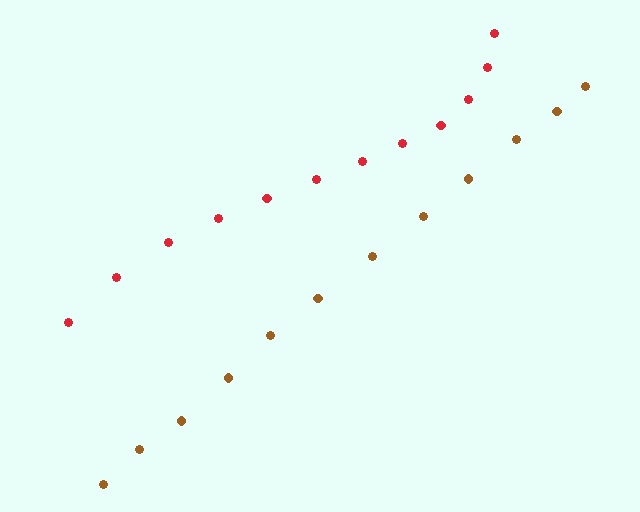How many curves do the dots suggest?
There are 2 distinct paths.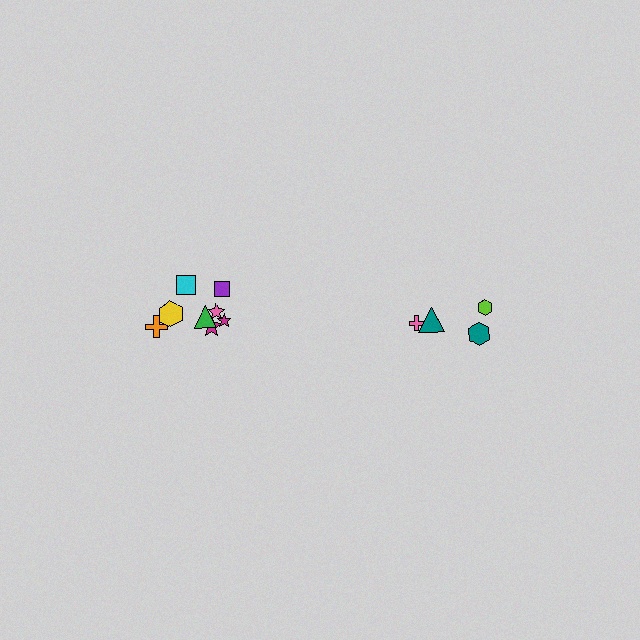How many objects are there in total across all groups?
There are 12 objects.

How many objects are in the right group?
There are 4 objects.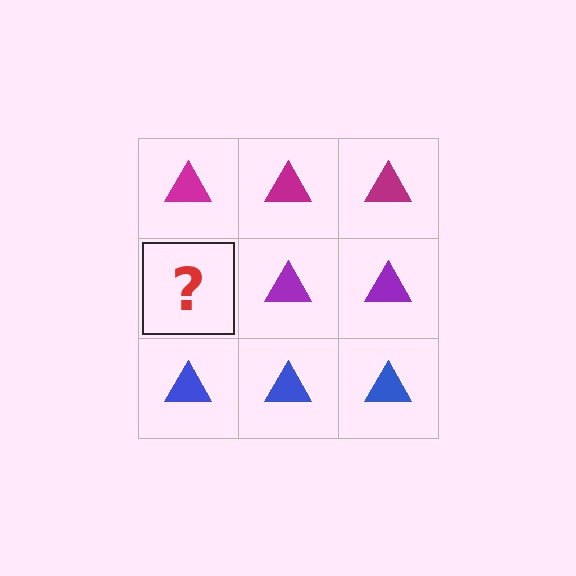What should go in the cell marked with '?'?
The missing cell should contain a purple triangle.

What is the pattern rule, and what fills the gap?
The rule is that each row has a consistent color. The gap should be filled with a purple triangle.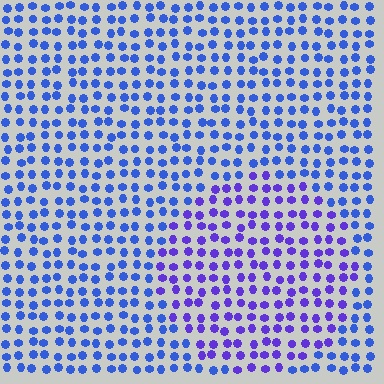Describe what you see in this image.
The image is filled with small blue elements in a uniform arrangement. A circle-shaped region is visible where the elements are tinted to a slightly different hue, forming a subtle color boundary.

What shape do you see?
I see a circle.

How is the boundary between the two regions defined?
The boundary is defined purely by a slight shift in hue (about 32 degrees). Spacing, size, and orientation are identical on both sides.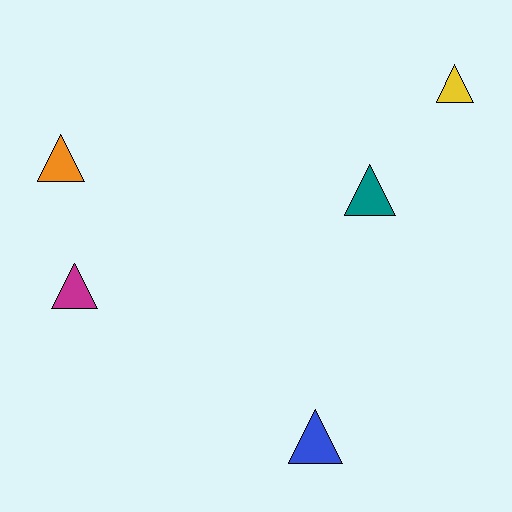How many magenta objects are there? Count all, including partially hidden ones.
There is 1 magenta object.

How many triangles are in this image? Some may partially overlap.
There are 5 triangles.